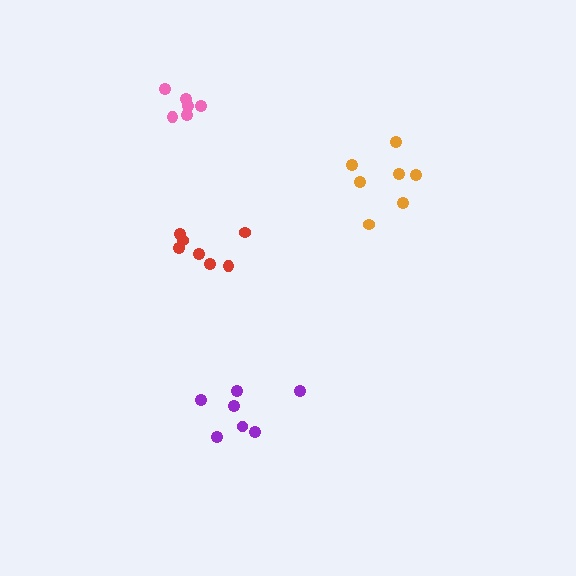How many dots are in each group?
Group 1: 7 dots, Group 2: 6 dots, Group 3: 7 dots, Group 4: 7 dots (27 total).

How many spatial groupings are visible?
There are 4 spatial groupings.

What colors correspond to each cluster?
The clusters are colored: orange, pink, red, purple.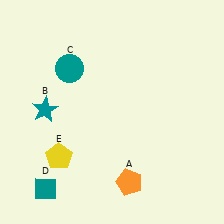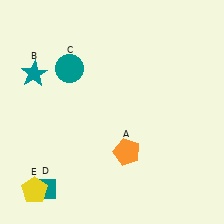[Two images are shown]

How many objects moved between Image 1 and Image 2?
3 objects moved between the two images.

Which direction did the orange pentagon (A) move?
The orange pentagon (A) moved up.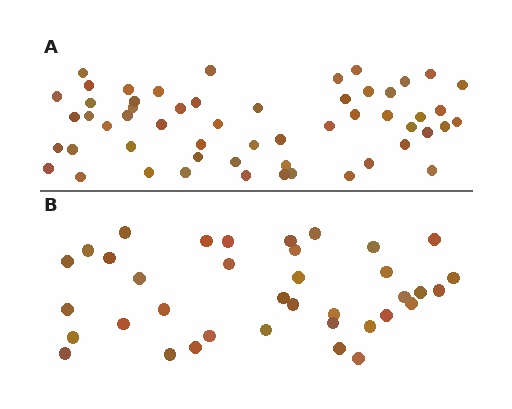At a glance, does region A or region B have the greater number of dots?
Region A (the top region) has more dots.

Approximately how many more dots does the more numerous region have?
Region A has approximately 20 more dots than region B.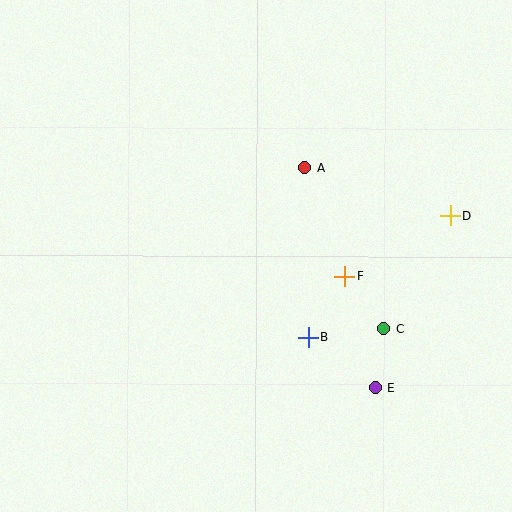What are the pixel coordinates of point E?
Point E is at (376, 387).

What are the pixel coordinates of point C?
Point C is at (384, 328).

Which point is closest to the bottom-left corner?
Point B is closest to the bottom-left corner.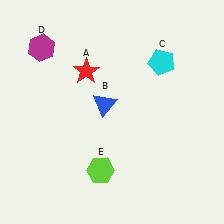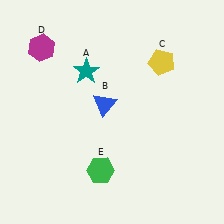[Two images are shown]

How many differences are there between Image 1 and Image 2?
There are 3 differences between the two images.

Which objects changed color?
A changed from red to teal. C changed from cyan to yellow. E changed from lime to green.